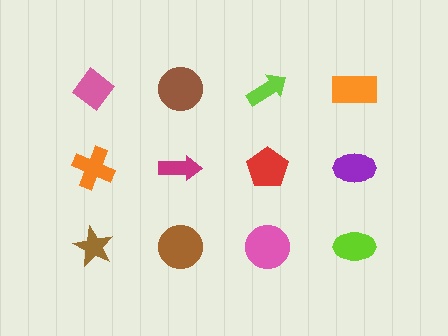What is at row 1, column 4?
An orange rectangle.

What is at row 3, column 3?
A pink circle.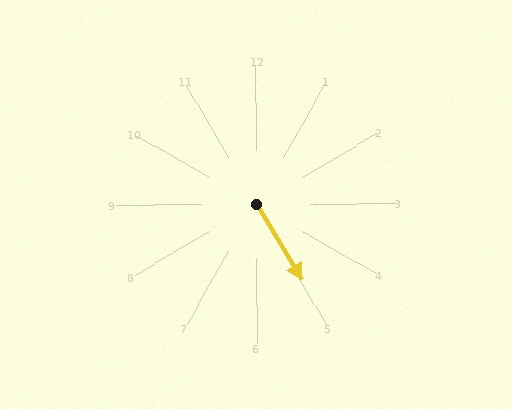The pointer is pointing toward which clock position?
Roughly 5 o'clock.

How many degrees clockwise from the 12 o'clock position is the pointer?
Approximately 149 degrees.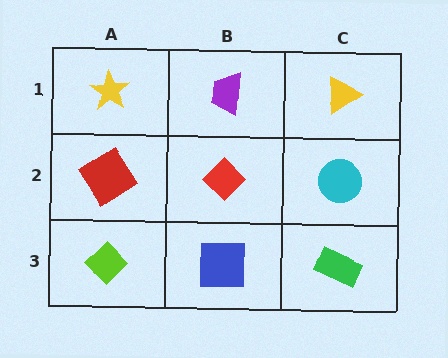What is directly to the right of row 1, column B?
A yellow triangle.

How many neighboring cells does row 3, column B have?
3.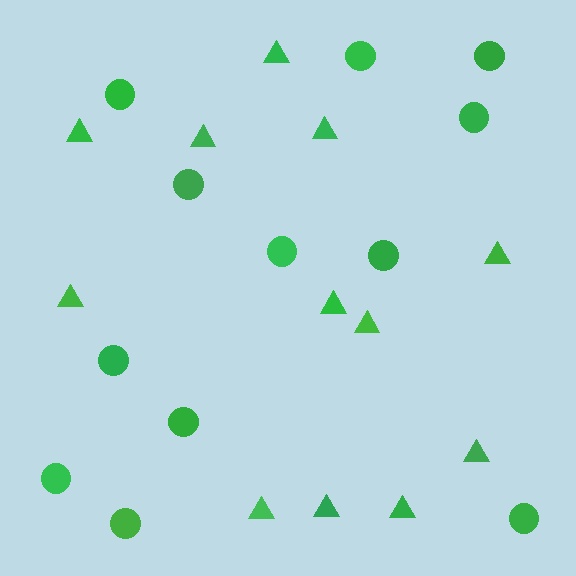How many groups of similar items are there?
There are 2 groups: one group of triangles (12) and one group of circles (12).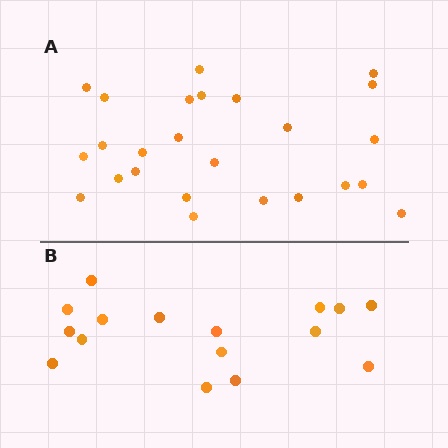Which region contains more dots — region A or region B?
Region A (the top region) has more dots.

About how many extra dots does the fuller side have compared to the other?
Region A has roughly 8 or so more dots than region B.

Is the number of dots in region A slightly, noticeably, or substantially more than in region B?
Region A has substantially more. The ratio is roughly 1.6 to 1.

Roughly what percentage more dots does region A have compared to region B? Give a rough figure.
About 55% more.